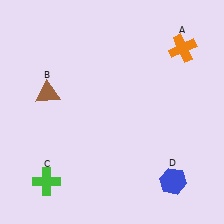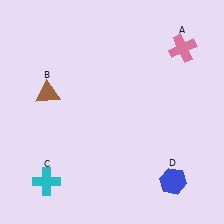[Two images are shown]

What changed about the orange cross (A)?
In Image 1, A is orange. In Image 2, it changed to pink.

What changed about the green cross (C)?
In Image 1, C is green. In Image 2, it changed to cyan.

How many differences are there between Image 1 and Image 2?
There are 2 differences between the two images.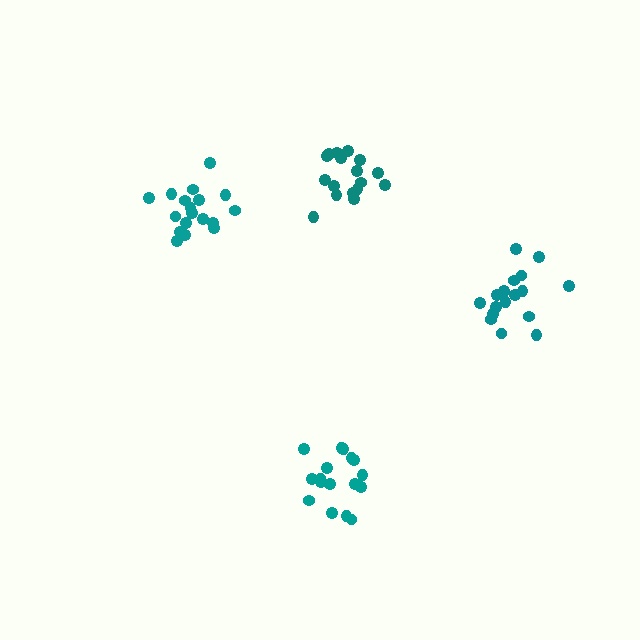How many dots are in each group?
Group 1: 17 dots, Group 2: 17 dots, Group 3: 18 dots, Group 4: 17 dots (69 total).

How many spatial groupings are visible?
There are 4 spatial groupings.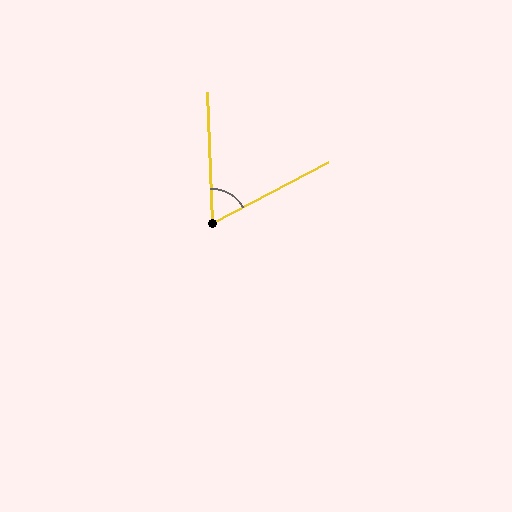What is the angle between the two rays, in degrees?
Approximately 65 degrees.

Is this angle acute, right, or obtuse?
It is acute.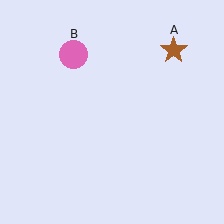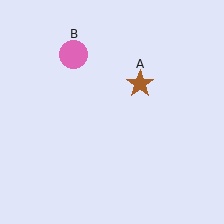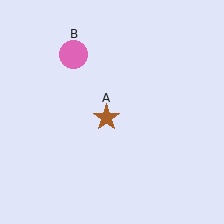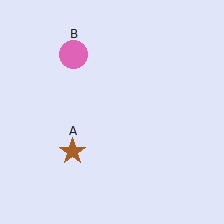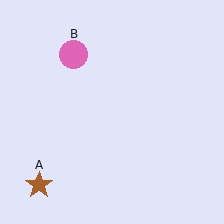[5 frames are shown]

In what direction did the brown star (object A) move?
The brown star (object A) moved down and to the left.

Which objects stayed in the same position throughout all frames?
Pink circle (object B) remained stationary.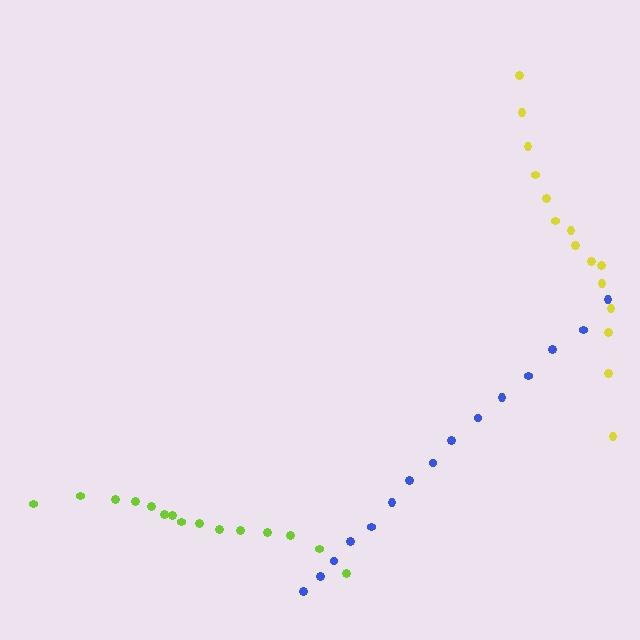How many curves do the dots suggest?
There are 3 distinct paths.